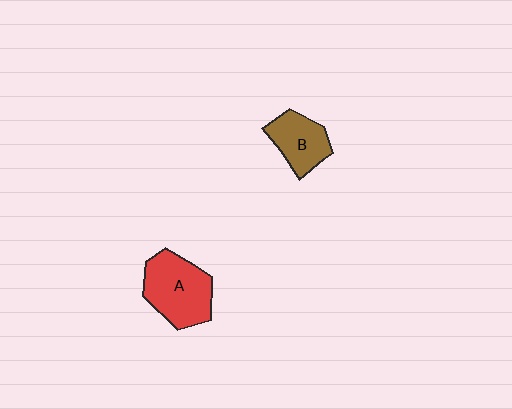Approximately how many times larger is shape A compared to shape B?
Approximately 1.5 times.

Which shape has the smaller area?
Shape B (brown).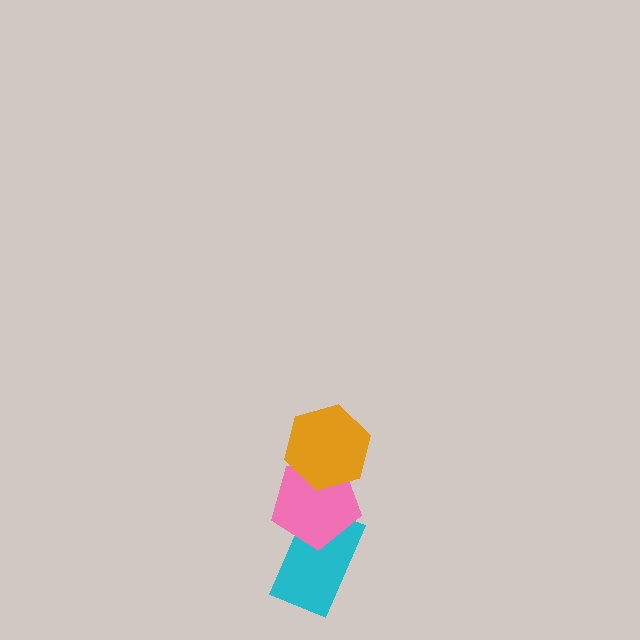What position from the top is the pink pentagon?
The pink pentagon is 2nd from the top.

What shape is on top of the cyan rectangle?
The pink pentagon is on top of the cyan rectangle.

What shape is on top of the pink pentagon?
The orange hexagon is on top of the pink pentagon.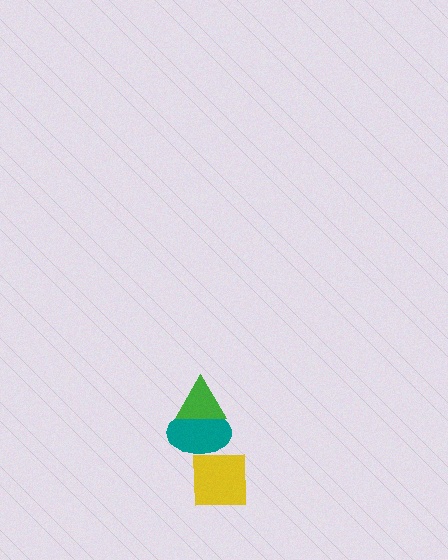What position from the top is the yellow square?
The yellow square is 3rd from the top.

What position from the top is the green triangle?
The green triangle is 1st from the top.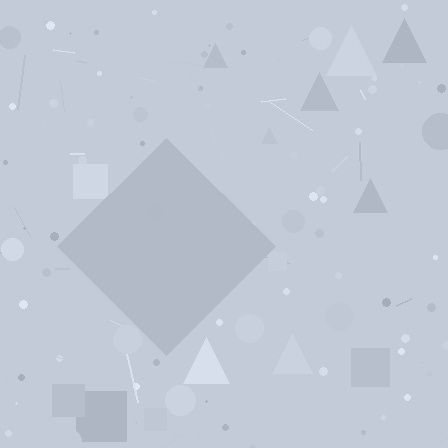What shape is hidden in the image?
A diamond is hidden in the image.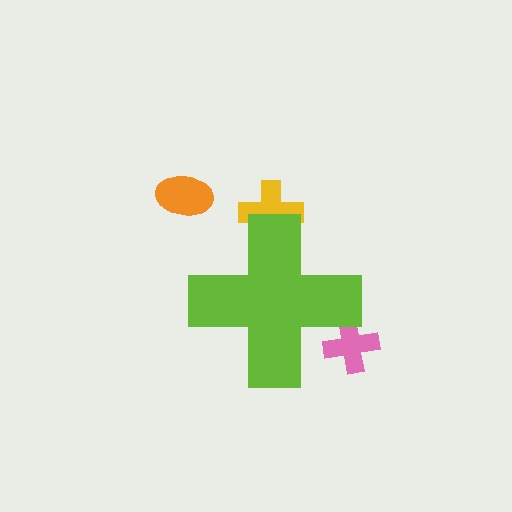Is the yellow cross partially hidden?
Yes, the yellow cross is partially hidden behind the lime cross.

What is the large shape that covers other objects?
A lime cross.